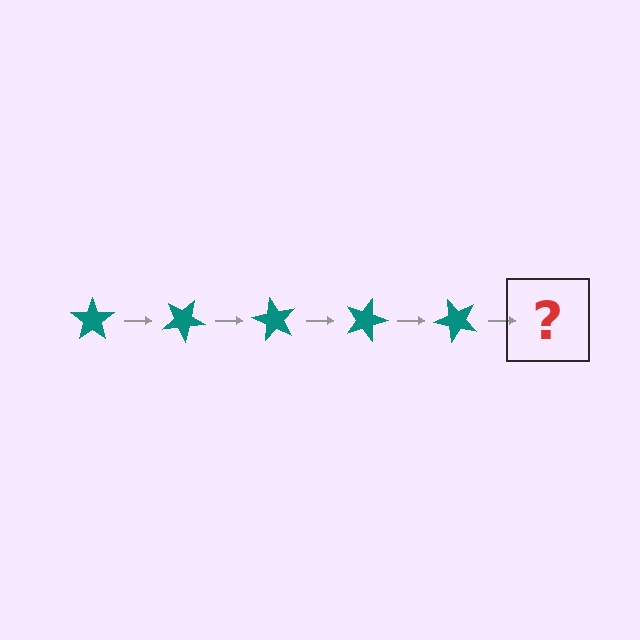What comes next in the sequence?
The next element should be a teal star rotated 150 degrees.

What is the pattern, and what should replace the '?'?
The pattern is that the star rotates 30 degrees each step. The '?' should be a teal star rotated 150 degrees.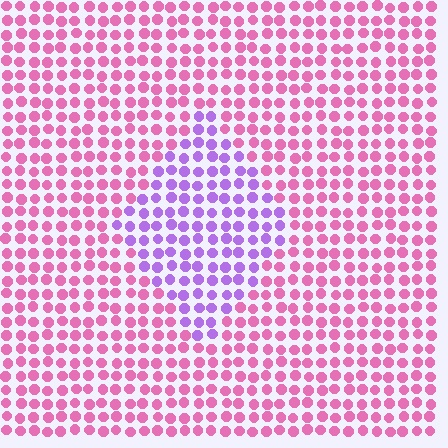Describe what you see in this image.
The image is filled with small pink elements in a uniform arrangement. A diamond-shaped region is visible where the elements are tinted to a slightly different hue, forming a subtle color boundary.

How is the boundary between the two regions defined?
The boundary is defined purely by a slight shift in hue (about 51 degrees). Spacing, size, and orientation are identical on both sides.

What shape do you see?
I see a diamond.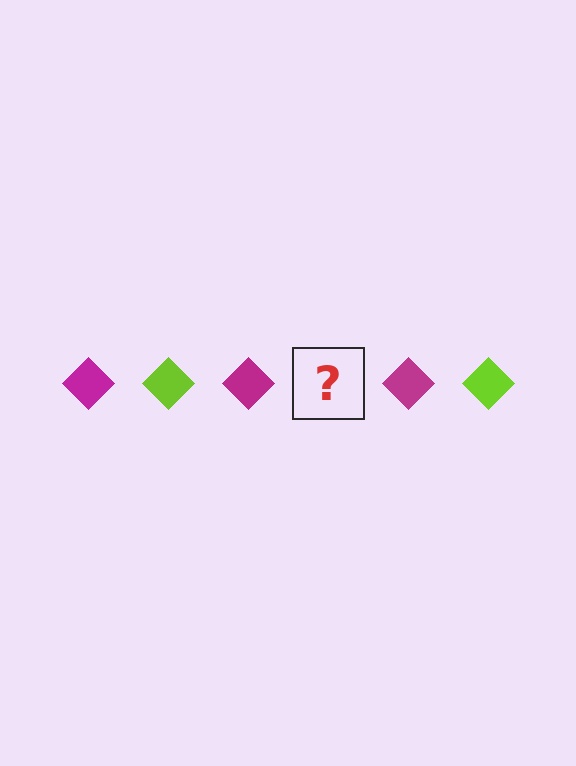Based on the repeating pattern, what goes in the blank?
The blank should be a lime diamond.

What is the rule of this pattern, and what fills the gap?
The rule is that the pattern cycles through magenta, lime diamonds. The gap should be filled with a lime diamond.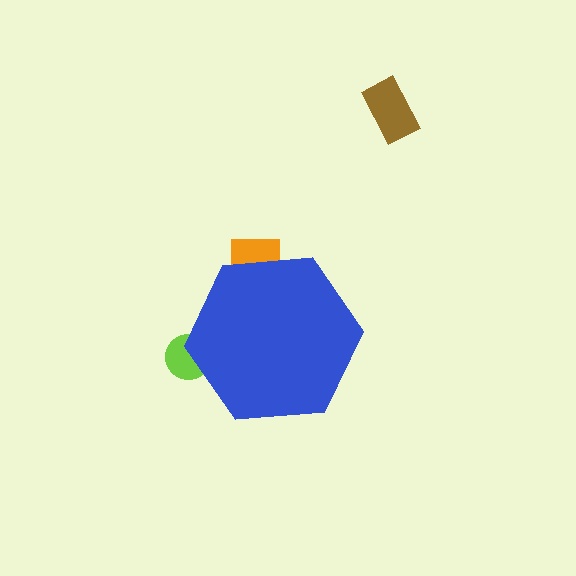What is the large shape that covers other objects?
A blue hexagon.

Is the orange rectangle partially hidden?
Yes, the orange rectangle is partially hidden behind the blue hexagon.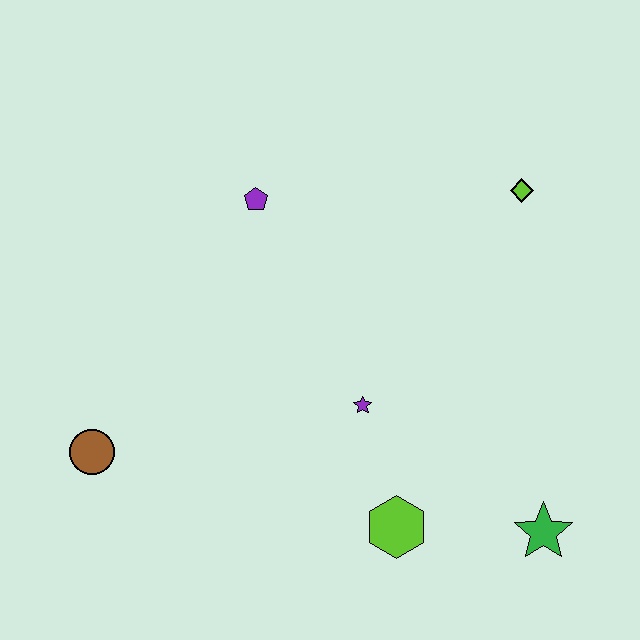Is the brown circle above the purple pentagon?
No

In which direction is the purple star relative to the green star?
The purple star is to the left of the green star.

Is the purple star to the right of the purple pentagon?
Yes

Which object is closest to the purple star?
The lime hexagon is closest to the purple star.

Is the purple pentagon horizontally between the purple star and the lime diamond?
No